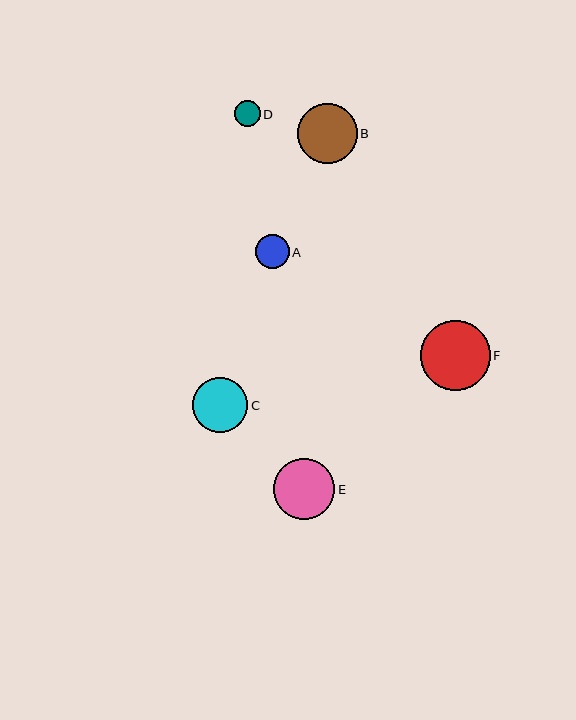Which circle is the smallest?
Circle D is the smallest with a size of approximately 26 pixels.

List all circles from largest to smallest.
From largest to smallest: F, E, B, C, A, D.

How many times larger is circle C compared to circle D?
Circle C is approximately 2.1 times the size of circle D.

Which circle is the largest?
Circle F is the largest with a size of approximately 70 pixels.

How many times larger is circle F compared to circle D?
Circle F is approximately 2.6 times the size of circle D.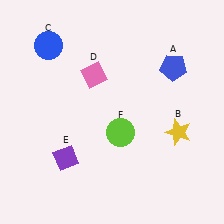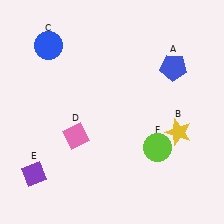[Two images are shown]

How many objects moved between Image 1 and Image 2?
3 objects moved between the two images.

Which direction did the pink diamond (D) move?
The pink diamond (D) moved down.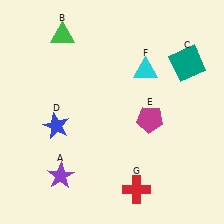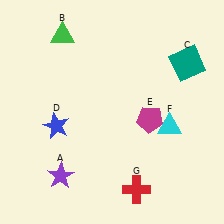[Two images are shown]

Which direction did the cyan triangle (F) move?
The cyan triangle (F) moved down.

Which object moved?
The cyan triangle (F) moved down.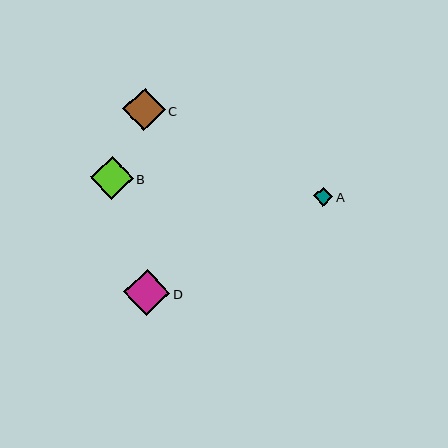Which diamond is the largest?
Diamond D is the largest with a size of approximately 46 pixels.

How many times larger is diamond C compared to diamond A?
Diamond C is approximately 2.2 times the size of diamond A.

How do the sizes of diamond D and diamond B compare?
Diamond D and diamond B are approximately the same size.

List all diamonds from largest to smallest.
From largest to smallest: D, B, C, A.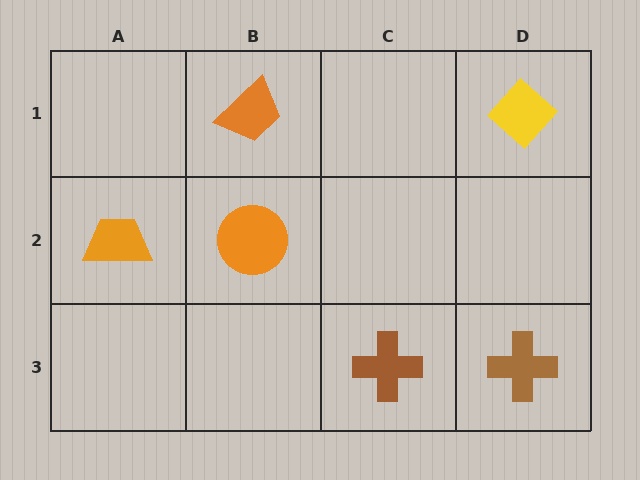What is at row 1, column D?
A yellow diamond.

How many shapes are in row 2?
2 shapes.